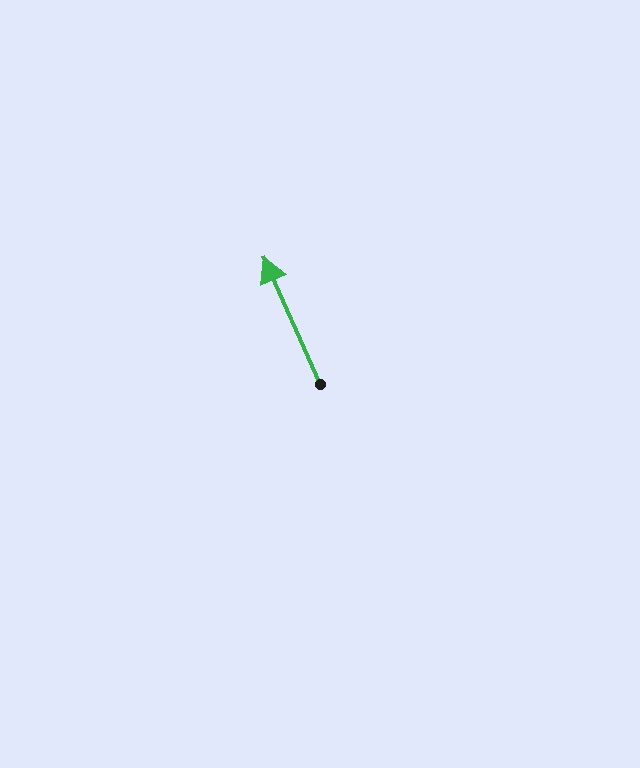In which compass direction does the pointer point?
Northwest.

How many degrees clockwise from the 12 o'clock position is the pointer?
Approximately 336 degrees.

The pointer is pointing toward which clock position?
Roughly 11 o'clock.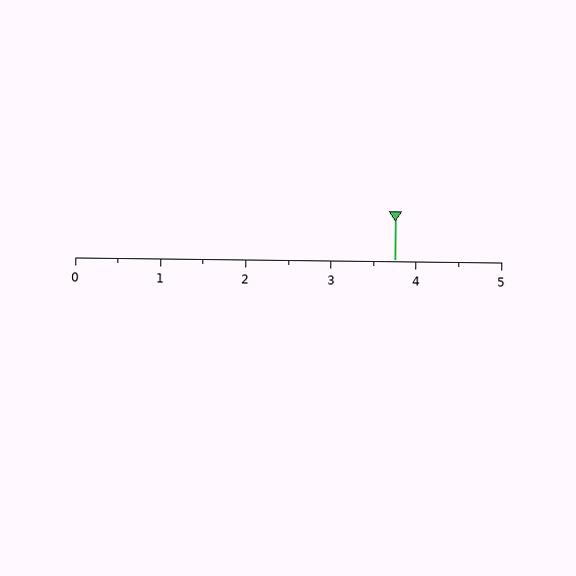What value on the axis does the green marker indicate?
The marker indicates approximately 3.8.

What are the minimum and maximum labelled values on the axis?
The axis runs from 0 to 5.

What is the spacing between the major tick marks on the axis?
The major ticks are spaced 1 apart.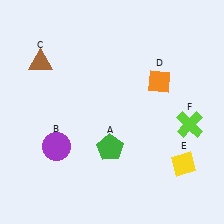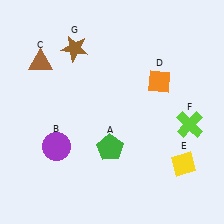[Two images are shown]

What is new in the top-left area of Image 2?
A brown star (G) was added in the top-left area of Image 2.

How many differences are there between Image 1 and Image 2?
There is 1 difference between the two images.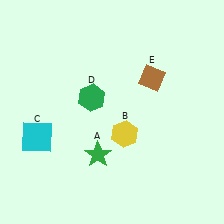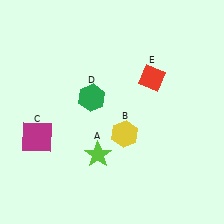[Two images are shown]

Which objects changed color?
A changed from green to lime. C changed from cyan to magenta. E changed from brown to red.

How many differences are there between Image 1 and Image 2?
There are 3 differences between the two images.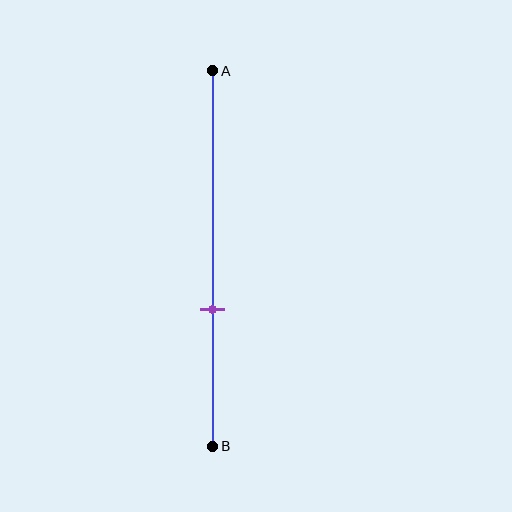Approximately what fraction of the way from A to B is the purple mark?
The purple mark is approximately 65% of the way from A to B.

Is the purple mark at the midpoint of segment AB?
No, the mark is at about 65% from A, not at the 50% midpoint.